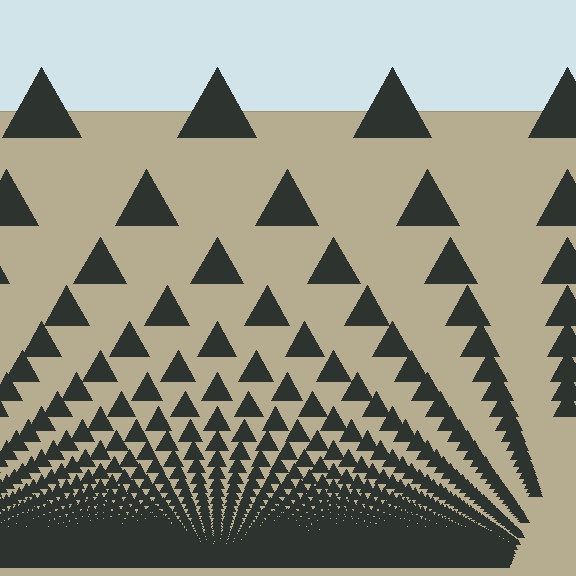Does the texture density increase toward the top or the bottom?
Density increases toward the bottom.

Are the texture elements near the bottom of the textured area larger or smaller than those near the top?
Smaller. The gradient is inverted — elements near the bottom are smaller and denser.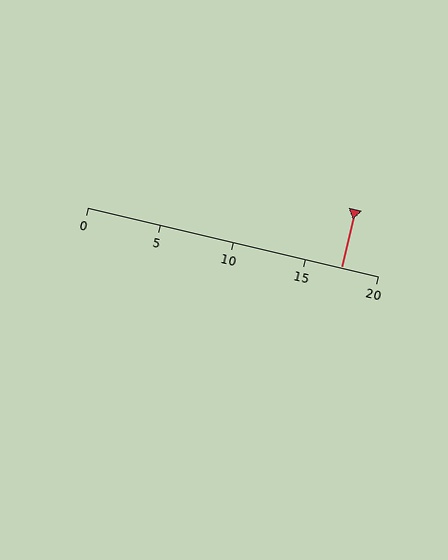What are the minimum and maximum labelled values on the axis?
The axis runs from 0 to 20.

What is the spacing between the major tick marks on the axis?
The major ticks are spaced 5 apart.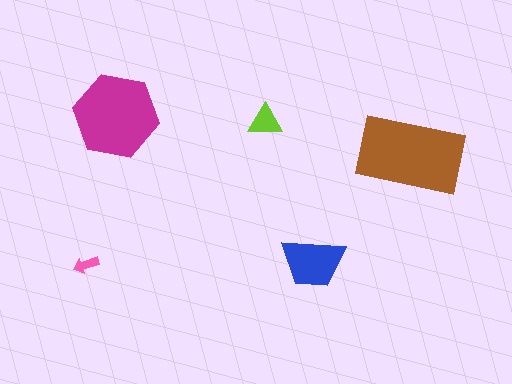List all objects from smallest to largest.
The pink arrow, the lime triangle, the blue trapezoid, the magenta hexagon, the brown rectangle.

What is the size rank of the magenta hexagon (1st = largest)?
2nd.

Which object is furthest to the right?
The brown rectangle is rightmost.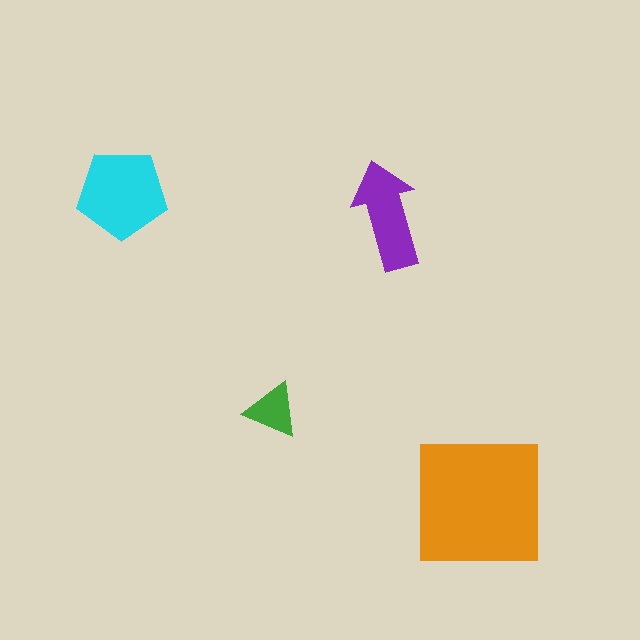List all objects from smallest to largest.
The green triangle, the purple arrow, the cyan pentagon, the orange square.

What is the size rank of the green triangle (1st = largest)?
4th.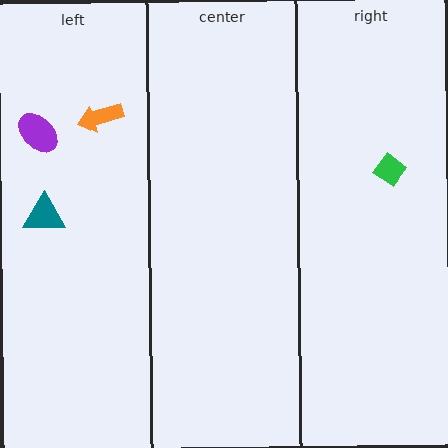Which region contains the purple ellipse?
The left region.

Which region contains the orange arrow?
The left region.